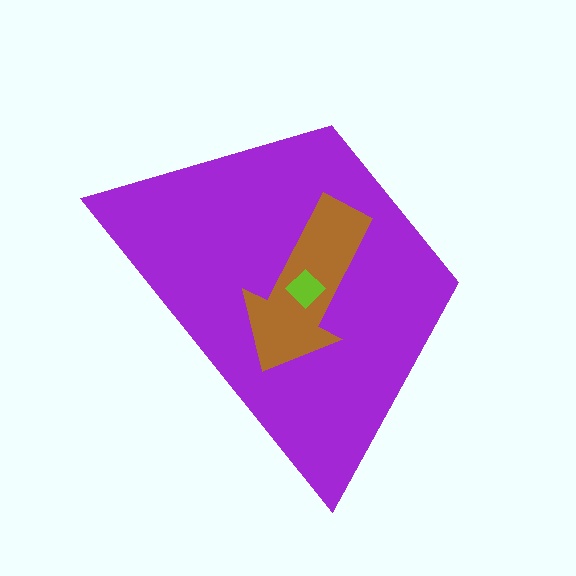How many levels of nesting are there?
3.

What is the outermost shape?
The purple trapezoid.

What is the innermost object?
The lime diamond.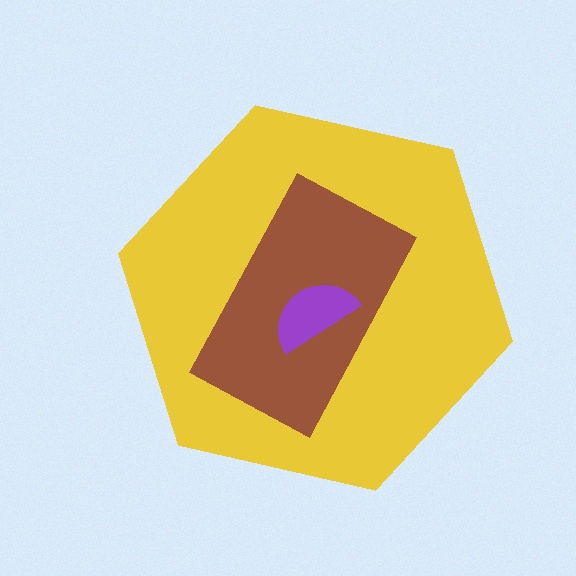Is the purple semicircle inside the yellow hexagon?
Yes.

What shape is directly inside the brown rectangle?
The purple semicircle.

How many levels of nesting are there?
3.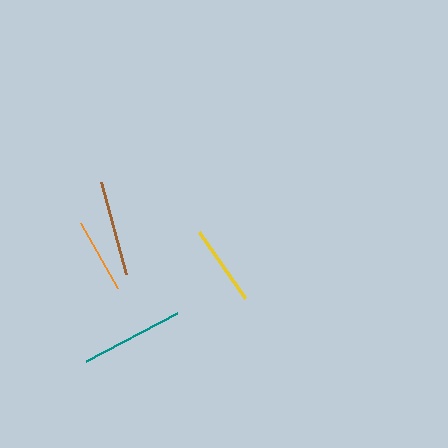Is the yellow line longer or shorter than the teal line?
The teal line is longer than the yellow line.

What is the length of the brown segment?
The brown segment is approximately 95 pixels long.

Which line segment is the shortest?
The orange line is the shortest at approximately 75 pixels.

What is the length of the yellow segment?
The yellow segment is approximately 81 pixels long.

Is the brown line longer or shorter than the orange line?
The brown line is longer than the orange line.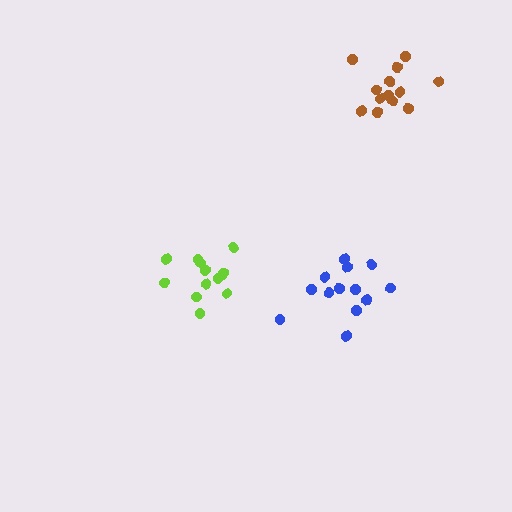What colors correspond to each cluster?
The clusters are colored: lime, blue, brown.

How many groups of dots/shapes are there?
There are 3 groups.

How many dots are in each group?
Group 1: 13 dots, Group 2: 13 dots, Group 3: 13 dots (39 total).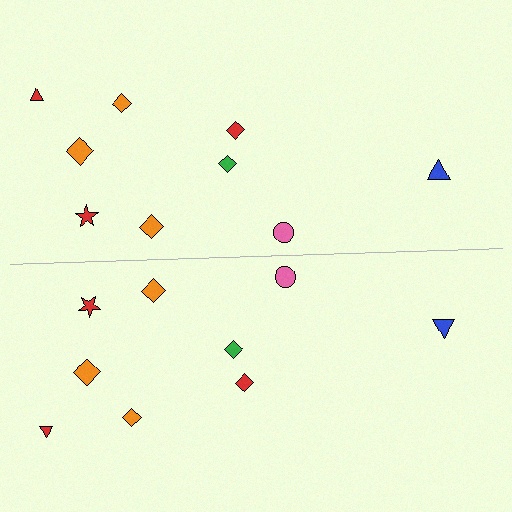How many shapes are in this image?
There are 18 shapes in this image.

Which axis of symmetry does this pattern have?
The pattern has a horizontal axis of symmetry running through the center of the image.